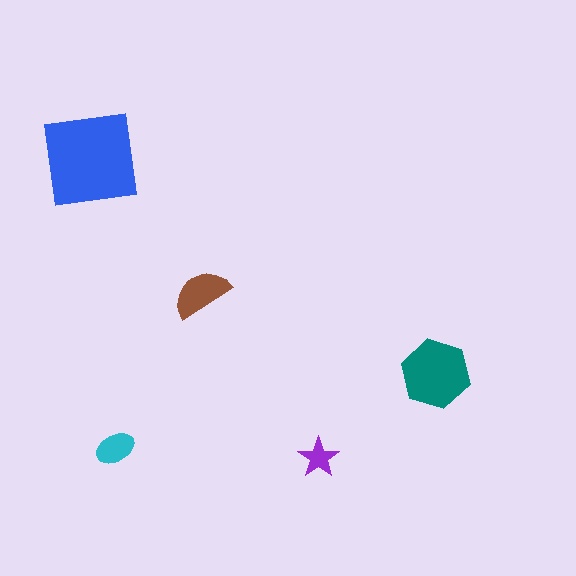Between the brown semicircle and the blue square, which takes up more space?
The blue square.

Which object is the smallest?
The purple star.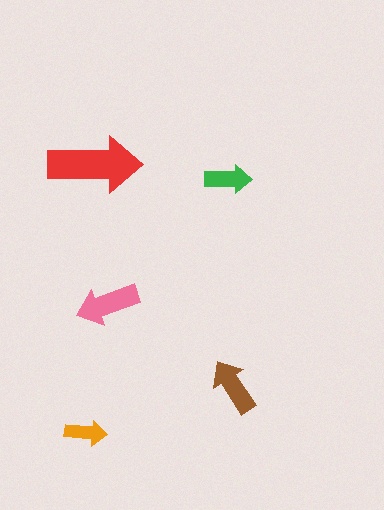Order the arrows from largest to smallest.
the red one, the pink one, the brown one, the green one, the orange one.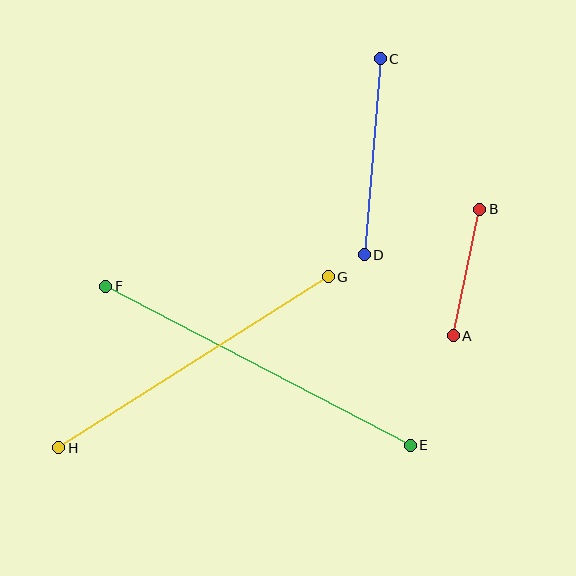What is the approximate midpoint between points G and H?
The midpoint is at approximately (194, 362) pixels.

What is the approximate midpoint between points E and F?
The midpoint is at approximately (258, 366) pixels.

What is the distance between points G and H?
The distance is approximately 319 pixels.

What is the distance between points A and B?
The distance is approximately 129 pixels.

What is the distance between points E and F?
The distance is approximately 343 pixels.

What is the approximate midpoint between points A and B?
The midpoint is at approximately (466, 273) pixels.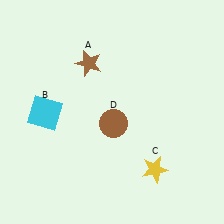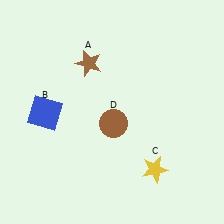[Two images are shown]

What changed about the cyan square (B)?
In Image 1, B is cyan. In Image 2, it changed to blue.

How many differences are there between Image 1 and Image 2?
There is 1 difference between the two images.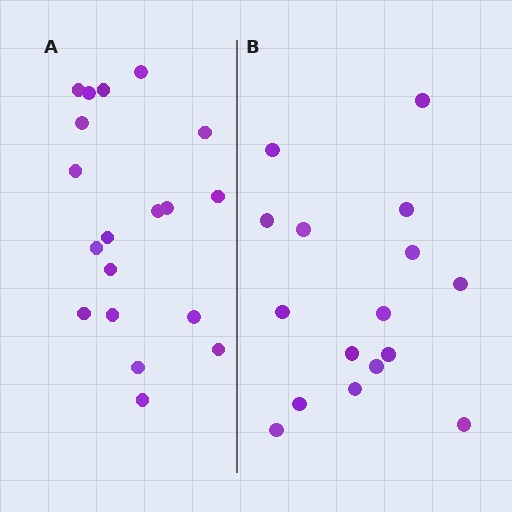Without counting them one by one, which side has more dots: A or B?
Region A (the left region) has more dots.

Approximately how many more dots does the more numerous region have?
Region A has just a few more — roughly 2 or 3 more dots than region B.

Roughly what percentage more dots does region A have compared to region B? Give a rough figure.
About 20% more.